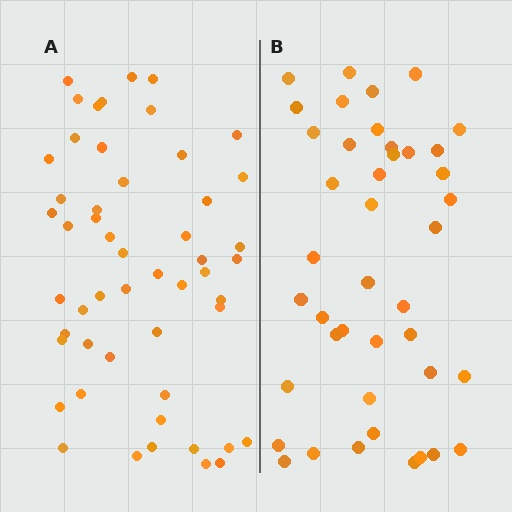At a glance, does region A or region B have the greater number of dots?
Region A (the left region) has more dots.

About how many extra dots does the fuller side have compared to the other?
Region A has roughly 10 or so more dots than region B.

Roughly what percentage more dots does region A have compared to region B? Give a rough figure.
About 25% more.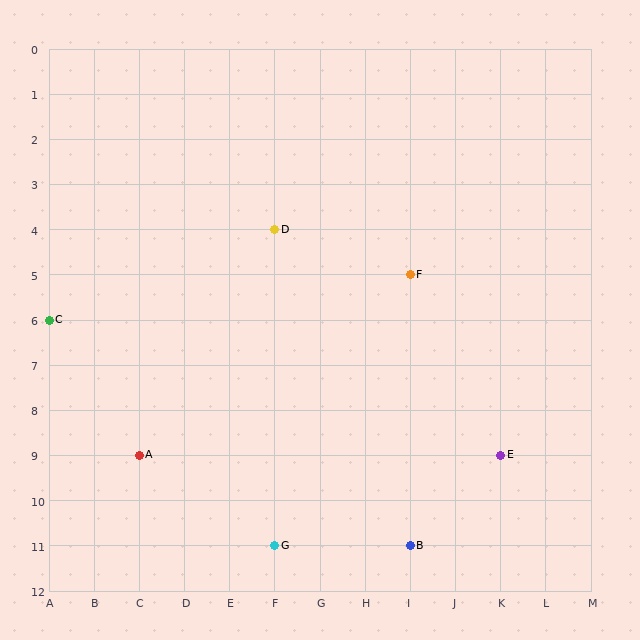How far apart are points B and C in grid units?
Points B and C are 8 columns and 5 rows apart (about 9.4 grid units diagonally).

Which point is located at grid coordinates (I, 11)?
Point B is at (I, 11).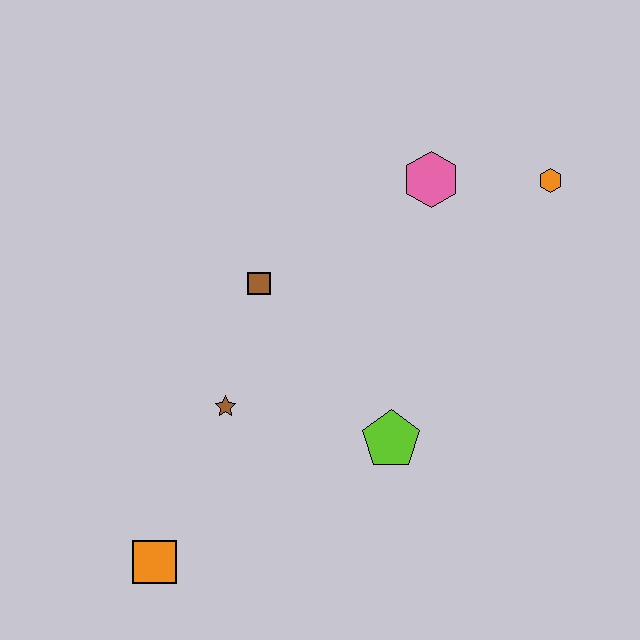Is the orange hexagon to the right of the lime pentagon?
Yes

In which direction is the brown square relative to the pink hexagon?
The brown square is to the left of the pink hexagon.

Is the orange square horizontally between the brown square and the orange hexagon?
No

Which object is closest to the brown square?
The brown star is closest to the brown square.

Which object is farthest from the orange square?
The orange hexagon is farthest from the orange square.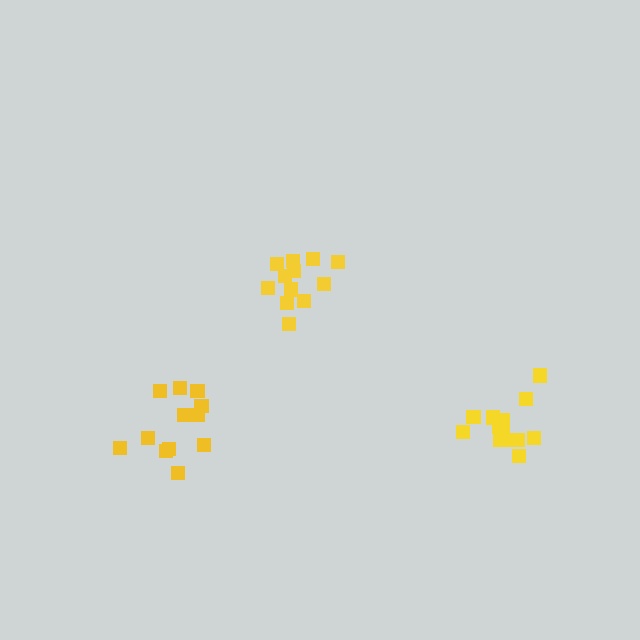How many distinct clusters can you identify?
There are 3 distinct clusters.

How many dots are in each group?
Group 1: 12 dots, Group 2: 12 dots, Group 3: 13 dots (37 total).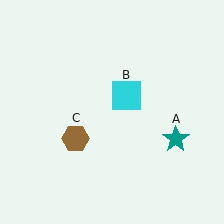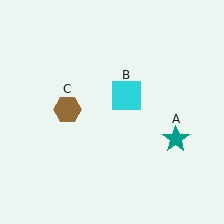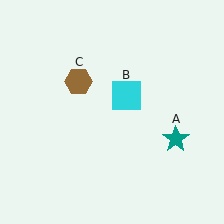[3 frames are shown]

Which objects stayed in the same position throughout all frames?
Teal star (object A) and cyan square (object B) remained stationary.